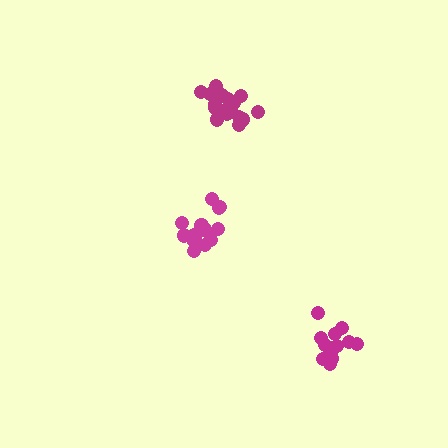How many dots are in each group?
Group 1: 17 dots, Group 2: 17 dots, Group 3: 13 dots (47 total).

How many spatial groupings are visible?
There are 3 spatial groupings.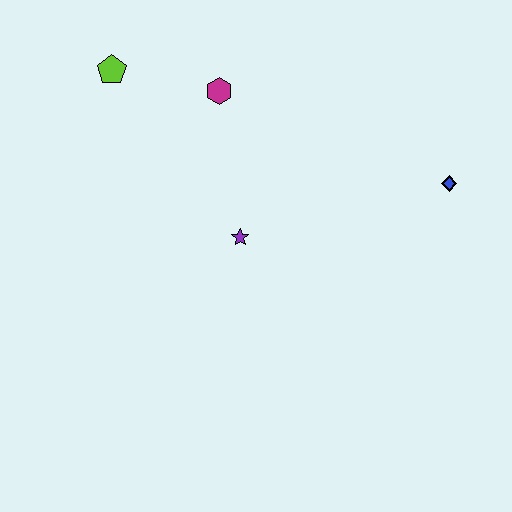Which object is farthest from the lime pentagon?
The blue diamond is farthest from the lime pentagon.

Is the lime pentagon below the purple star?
No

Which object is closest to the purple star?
The magenta hexagon is closest to the purple star.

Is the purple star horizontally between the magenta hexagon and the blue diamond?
Yes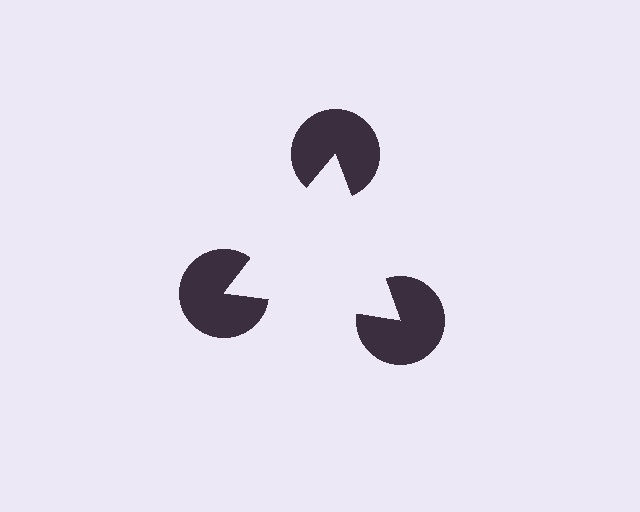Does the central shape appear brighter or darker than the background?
It typically appears slightly brighter than the background, even though no actual brightness change is drawn.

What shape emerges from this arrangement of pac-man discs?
An illusory triangle — its edges are inferred from the aligned wedge cuts in the pac-man discs, not physically drawn.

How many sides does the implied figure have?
3 sides.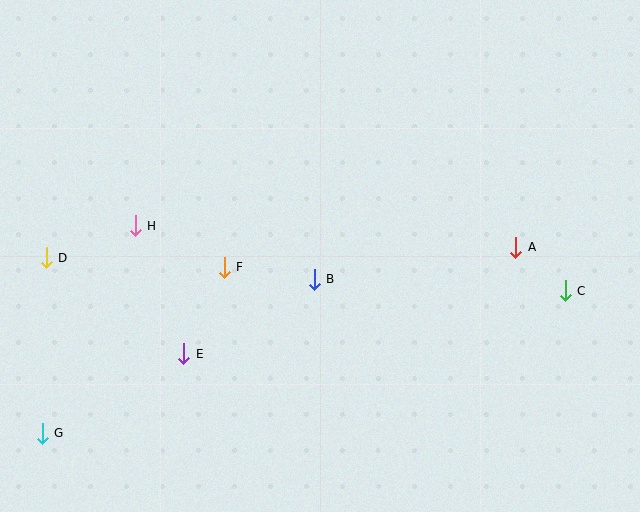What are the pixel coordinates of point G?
Point G is at (42, 433).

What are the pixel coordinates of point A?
Point A is at (516, 247).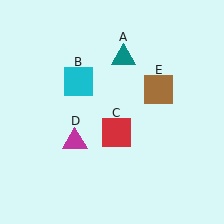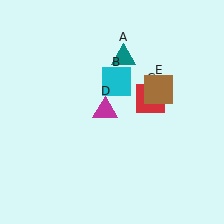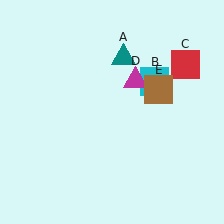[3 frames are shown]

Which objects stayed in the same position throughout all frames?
Teal triangle (object A) and brown square (object E) remained stationary.